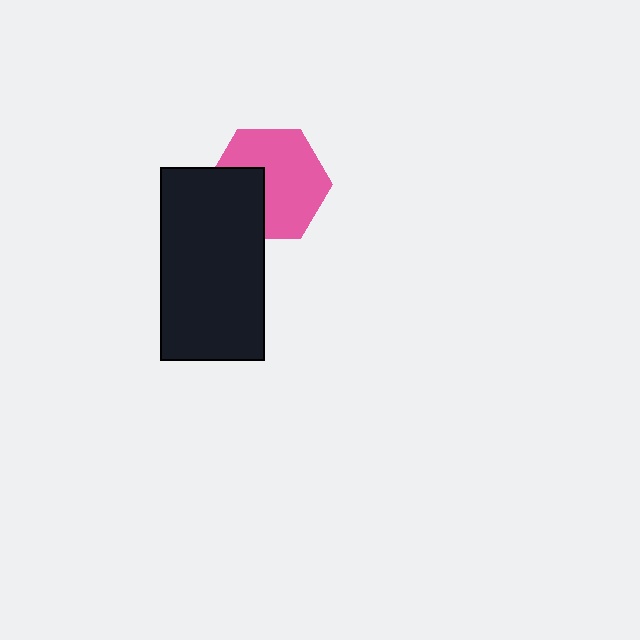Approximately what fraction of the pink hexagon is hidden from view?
Roughly 32% of the pink hexagon is hidden behind the black rectangle.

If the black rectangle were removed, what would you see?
You would see the complete pink hexagon.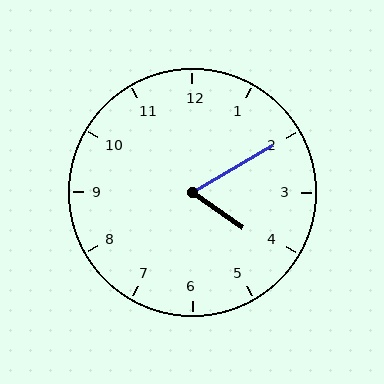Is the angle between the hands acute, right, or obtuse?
It is acute.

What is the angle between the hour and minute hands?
Approximately 65 degrees.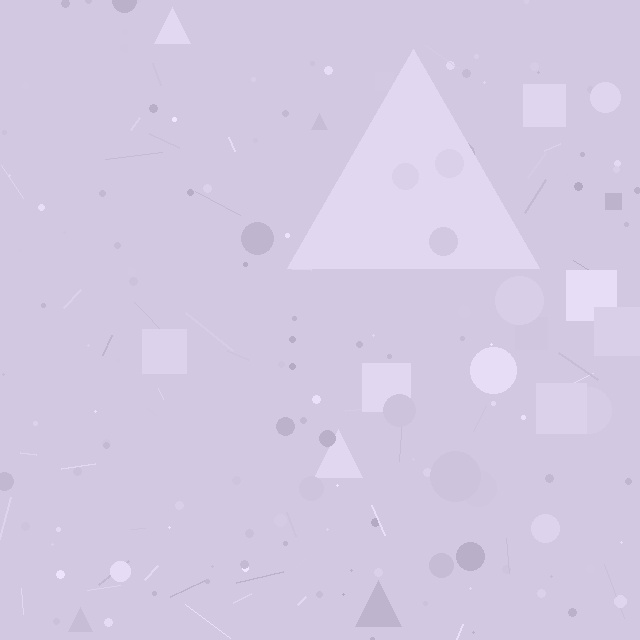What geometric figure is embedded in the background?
A triangle is embedded in the background.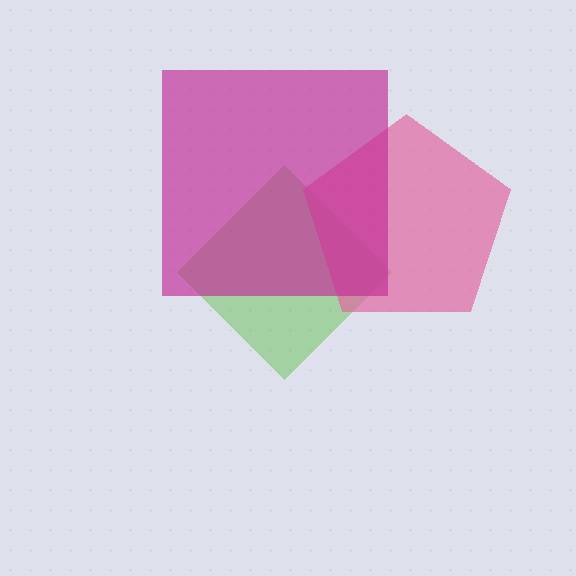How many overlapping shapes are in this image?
There are 3 overlapping shapes in the image.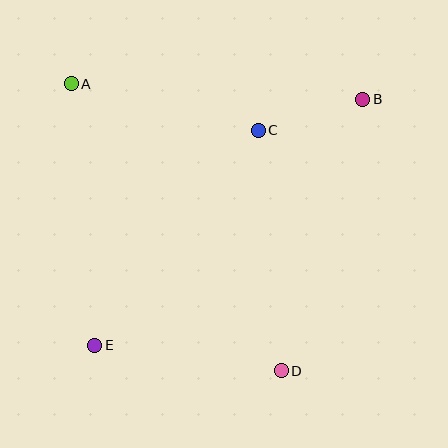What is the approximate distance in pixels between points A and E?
The distance between A and E is approximately 263 pixels.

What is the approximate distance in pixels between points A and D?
The distance between A and D is approximately 356 pixels.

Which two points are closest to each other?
Points B and C are closest to each other.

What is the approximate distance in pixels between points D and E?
The distance between D and E is approximately 188 pixels.